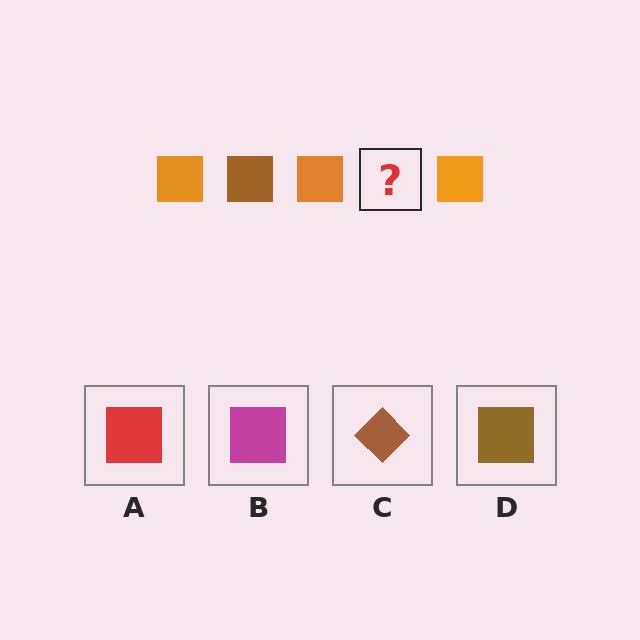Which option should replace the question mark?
Option D.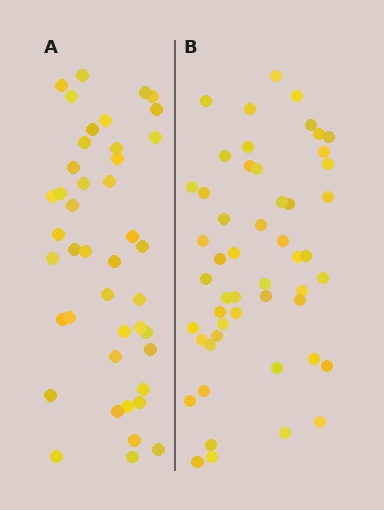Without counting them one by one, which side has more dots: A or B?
Region B (the right region) has more dots.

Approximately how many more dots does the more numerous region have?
Region B has roughly 8 or so more dots than region A.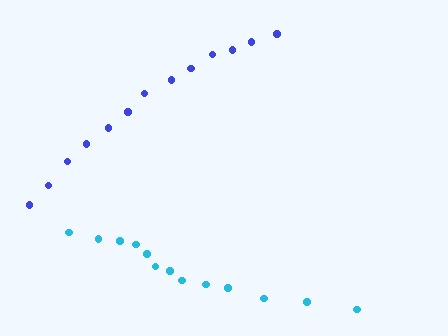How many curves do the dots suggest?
There are 2 distinct paths.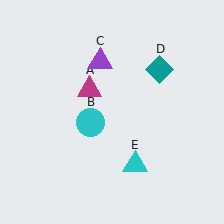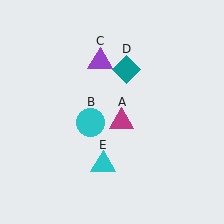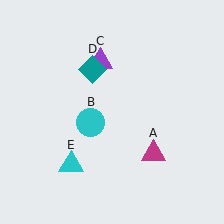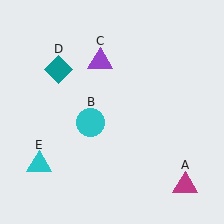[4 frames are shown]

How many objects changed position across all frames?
3 objects changed position: magenta triangle (object A), teal diamond (object D), cyan triangle (object E).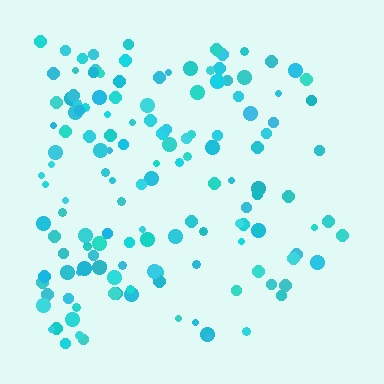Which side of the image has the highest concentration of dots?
The left.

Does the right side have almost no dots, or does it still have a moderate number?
Still a moderate number, just noticeably fewer than the left.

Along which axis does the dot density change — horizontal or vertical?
Horizontal.